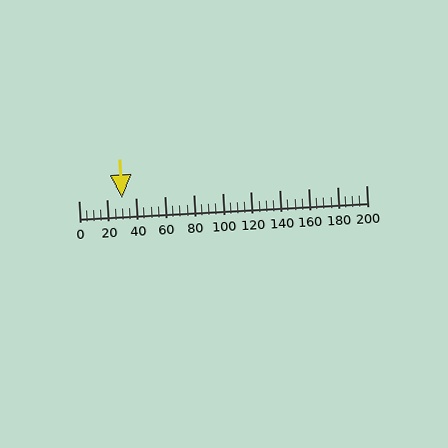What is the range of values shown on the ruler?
The ruler shows values from 0 to 200.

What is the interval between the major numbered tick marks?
The major tick marks are spaced 20 units apart.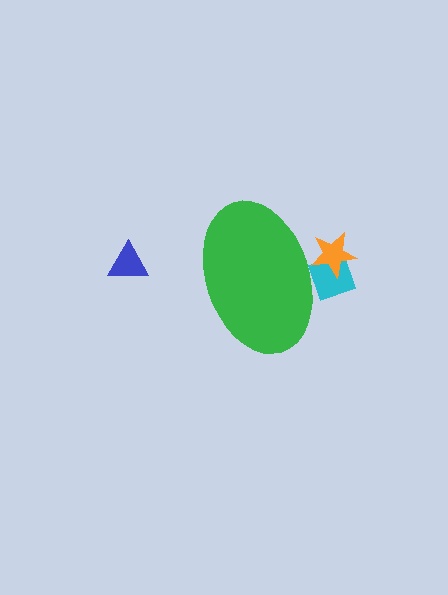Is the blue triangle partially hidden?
No, the blue triangle is fully visible.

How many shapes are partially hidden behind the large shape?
2 shapes are partially hidden.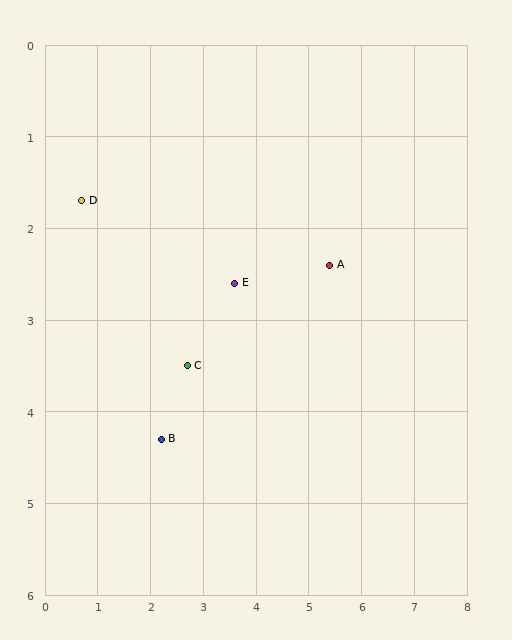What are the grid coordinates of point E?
Point E is at approximately (3.6, 2.6).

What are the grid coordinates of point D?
Point D is at approximately (0.7, 1.7).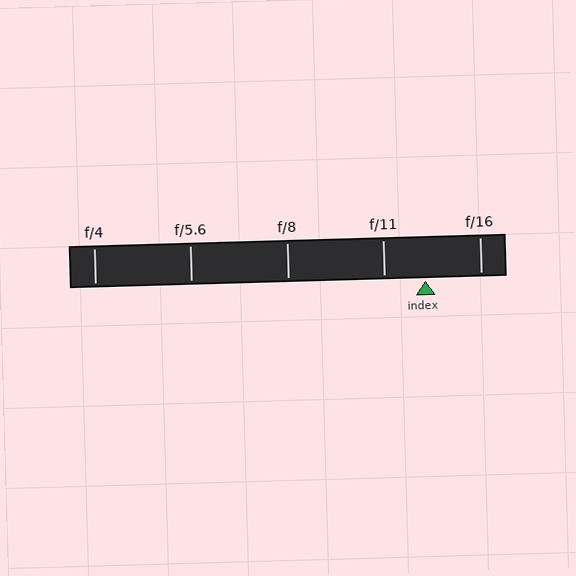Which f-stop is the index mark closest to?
The index mark is closest to f/11.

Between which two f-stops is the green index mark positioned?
The index mark is between f/11 and f/16.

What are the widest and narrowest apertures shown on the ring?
The widest aperture shown is f/4 and the narrowest is f/16.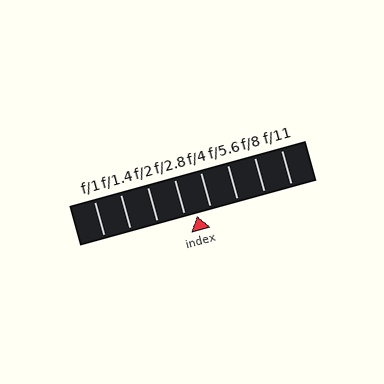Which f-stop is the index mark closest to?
The index mark is closest to f/2.8.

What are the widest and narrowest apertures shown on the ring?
The widest aperture shown is f/1 and the narrowest is f/11.